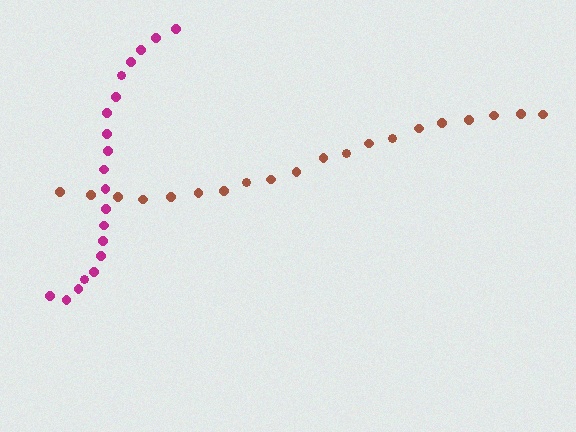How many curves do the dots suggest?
There are 2 distinct paths.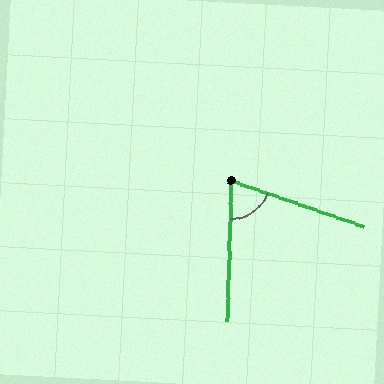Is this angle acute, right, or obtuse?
It is acute.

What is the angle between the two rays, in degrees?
Approximately 73 degrees.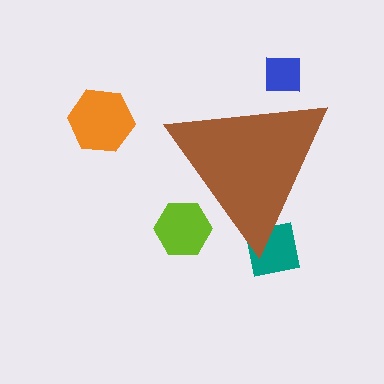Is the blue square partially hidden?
Yes, the blue square is partially hidden behind the brown triangle.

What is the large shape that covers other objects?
A brown triangle.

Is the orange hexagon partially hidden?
No, the orange hexagon is fully visible.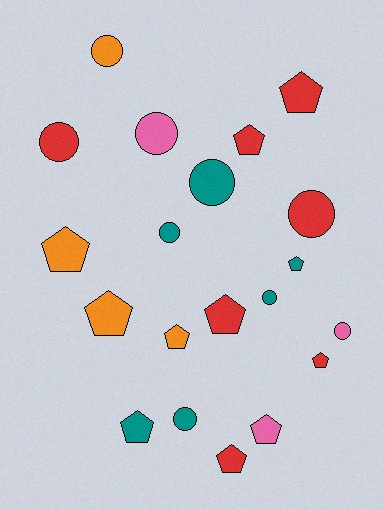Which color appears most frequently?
Red, with 7 objects.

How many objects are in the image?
There are 20 objects.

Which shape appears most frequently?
Pentagon, with 11 objects.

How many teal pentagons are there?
There are 2 teal pentagons.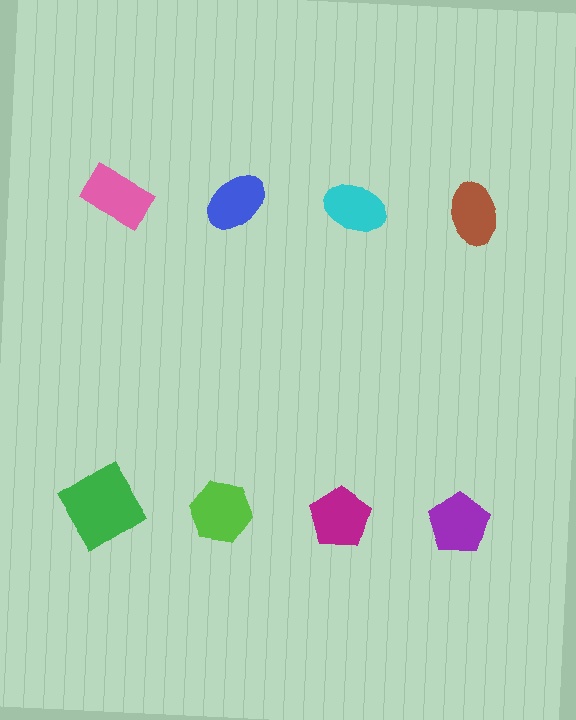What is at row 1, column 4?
A brown ellipse.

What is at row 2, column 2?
A lime hexagon.